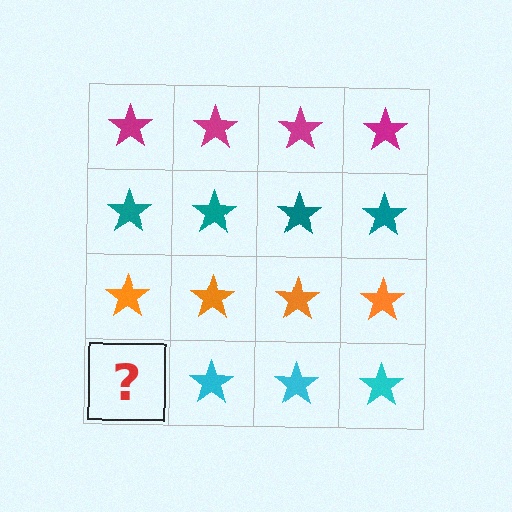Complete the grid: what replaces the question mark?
The question mark should be replaced with a cyan star.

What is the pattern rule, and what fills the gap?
The rule is that each row has a consistent color. The gap should be filled with a cyan star.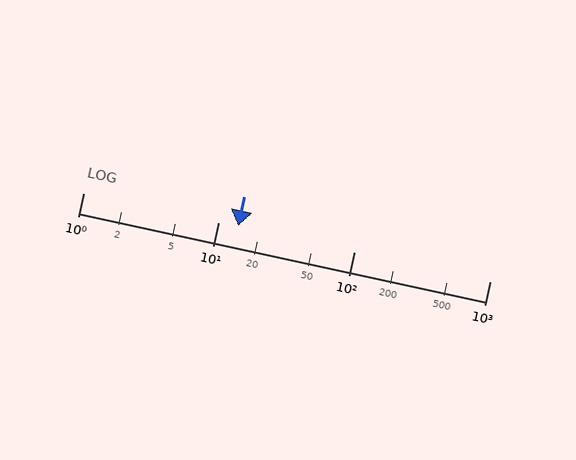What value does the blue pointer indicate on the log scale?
The pointer indicates approximately 14.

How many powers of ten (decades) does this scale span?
The scale spans 3 decades, from 1 to 1000.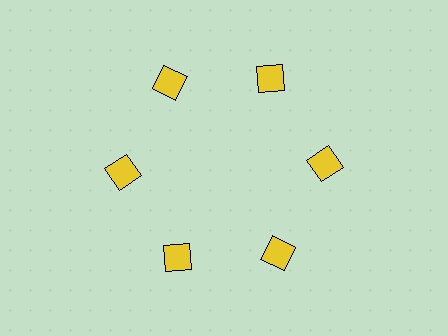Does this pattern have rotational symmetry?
Yes, this pattern has 6-fold rotational symmetry. It looks the same after rotating 60 degrees around the center.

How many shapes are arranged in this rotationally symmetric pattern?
There are 6 shapes, arranged in 6 groups of 1.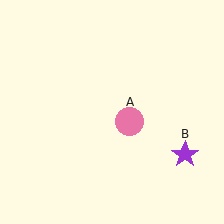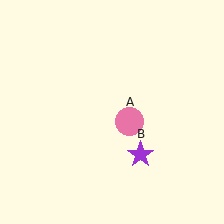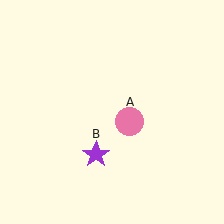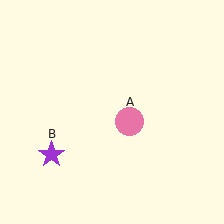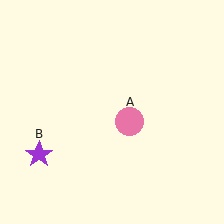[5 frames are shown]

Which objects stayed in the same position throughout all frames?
Pink circle (object A) remained stationary.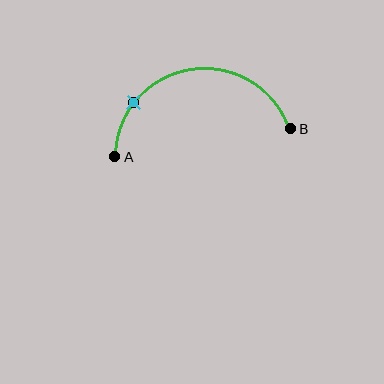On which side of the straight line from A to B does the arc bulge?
The arc bulges above the straight line connecting A and B.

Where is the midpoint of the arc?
The arc midpoint is the point on the curve farthest from the straight line joining A and B. It sits above that line.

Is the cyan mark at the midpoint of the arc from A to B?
No. The cyan mark lies on the arc but is closer to endpoint A. The arc midpoint would be at the point on the curve equidistant along the arc from both A and B.